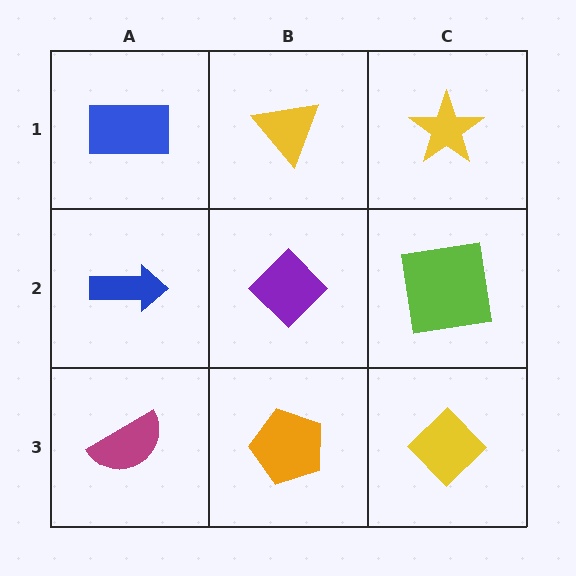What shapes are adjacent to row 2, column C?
A yellow star (row 1, column C), a yellow diamond (row 3, column C), a purple diamond (row 2, column B).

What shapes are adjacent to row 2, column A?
A blue rectangle (row 1, column A), a magenta semicircle (row 3, column A), a purple diamond (row 2, column B).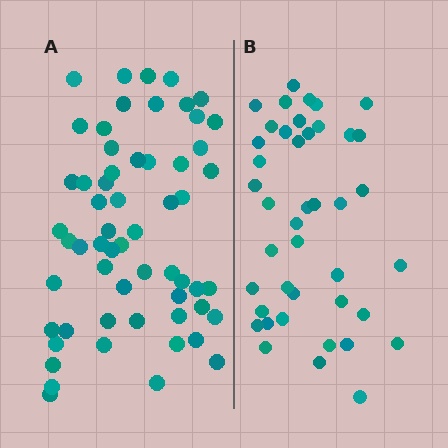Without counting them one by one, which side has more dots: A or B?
Region A (the left region) has more dots.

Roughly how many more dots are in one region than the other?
Region A has approximately 15 more dots than region B.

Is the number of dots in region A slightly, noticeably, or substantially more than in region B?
Region A has noticeably more, but not dramatically so. The ratio is roughly 1.4 to 1.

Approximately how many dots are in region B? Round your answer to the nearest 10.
About 40 dots. (The exact count is 42, which rounds to 40.)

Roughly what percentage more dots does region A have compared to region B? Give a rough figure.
About 40% more.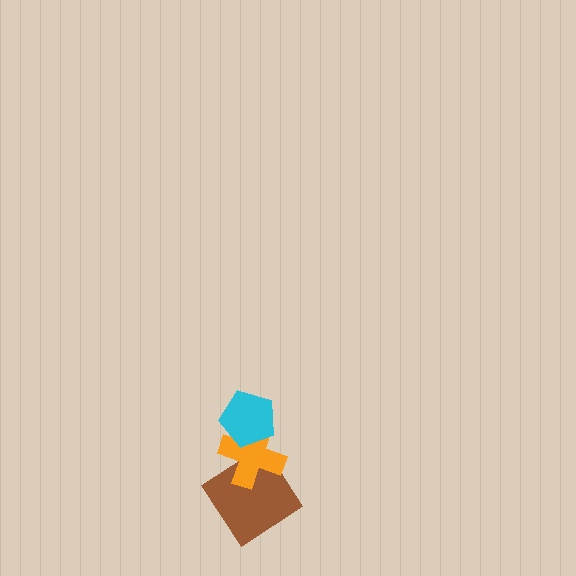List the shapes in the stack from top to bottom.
From top to bottom: the cyan pentagon, the orange cross, the brown diamond.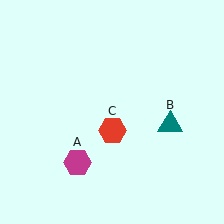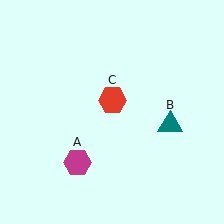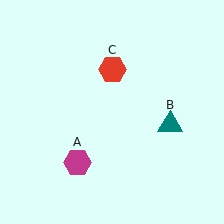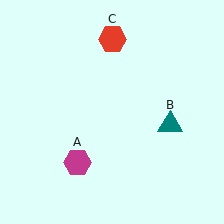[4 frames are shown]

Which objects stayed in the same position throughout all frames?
Magenta hexagon (object A) and teal triangle (object B) remained stationary.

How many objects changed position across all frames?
1 object changed position: red hexagon (object C).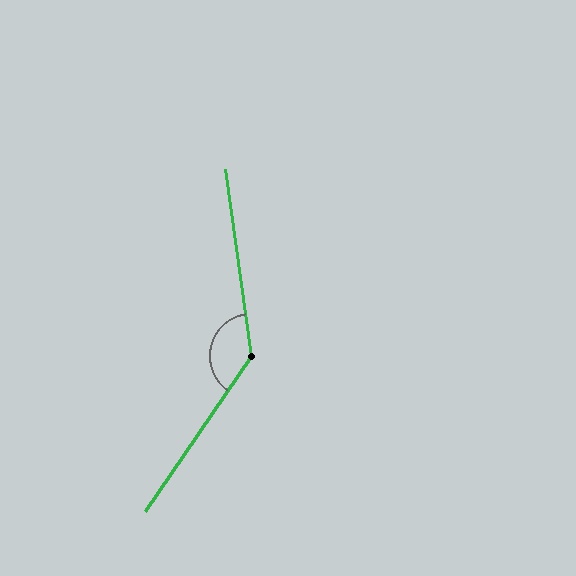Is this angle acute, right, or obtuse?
It is obtuse.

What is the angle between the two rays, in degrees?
Approximately 138 degrees.